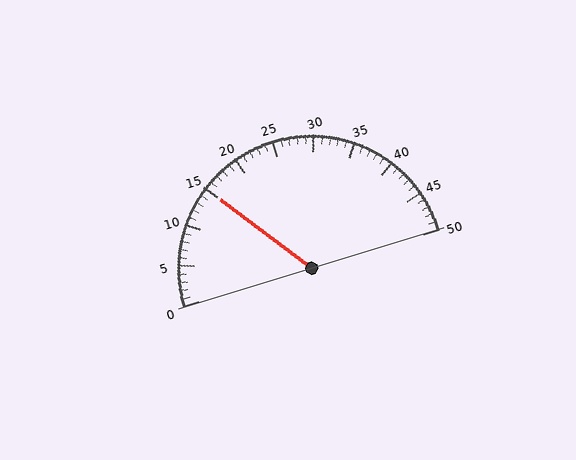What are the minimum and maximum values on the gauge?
The gauge ranges from 0 to 50.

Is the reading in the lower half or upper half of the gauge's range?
The reading is in the lower half of the range (0 to 50).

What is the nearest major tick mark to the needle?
The nearest major tick mark is 15.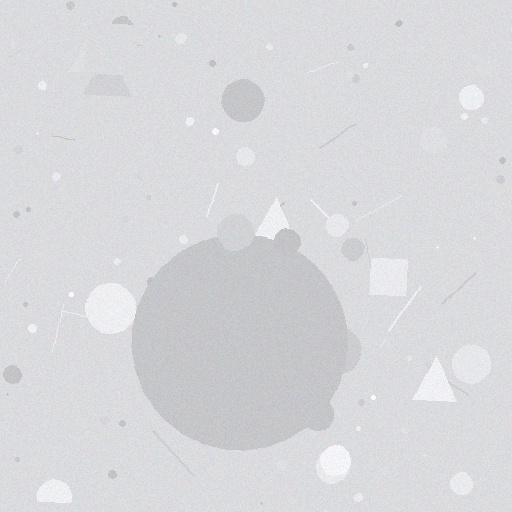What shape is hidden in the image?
A circle is hidden in the image.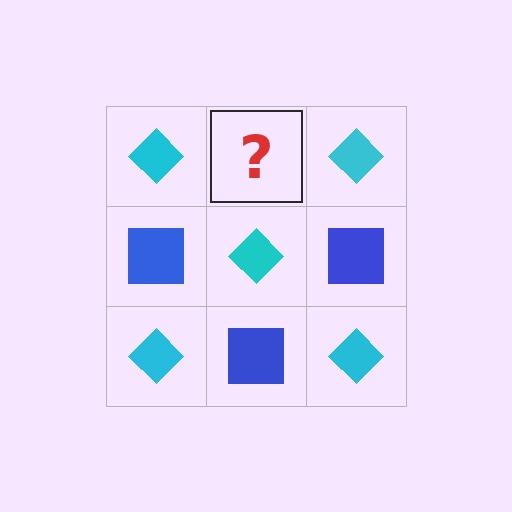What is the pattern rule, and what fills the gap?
The rule is that it alternates cyan diamond and blue square in a checkerboard pattern. The gap should be filled with a blue square.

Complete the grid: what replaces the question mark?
The question mark should be replaced with a blue square.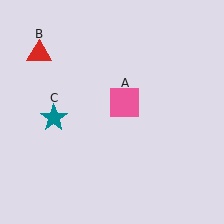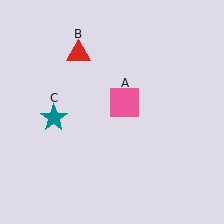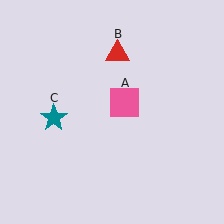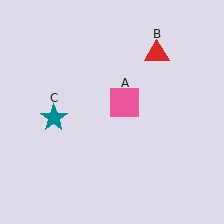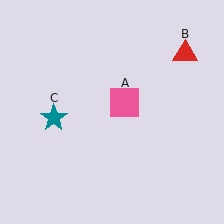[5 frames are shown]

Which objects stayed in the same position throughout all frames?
Pink square (object A) and teal star (object C) remained stationary.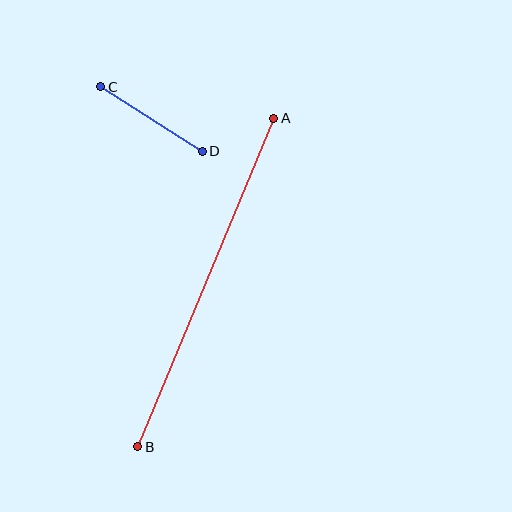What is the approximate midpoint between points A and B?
The midpoint is at approximately (206, 282) pixels.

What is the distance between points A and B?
The distance is approximately 356 pixels.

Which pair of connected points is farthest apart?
Points A and B are farthest apart.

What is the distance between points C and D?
The distance is approximately 120 pixels.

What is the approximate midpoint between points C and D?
The midpoint is at approximately (151, 119) pixels.